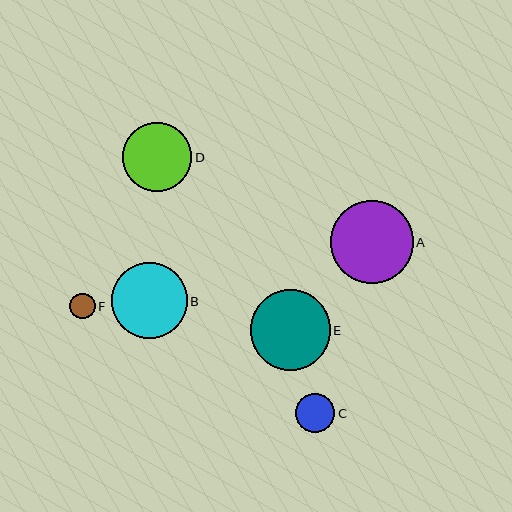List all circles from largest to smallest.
From largest to smallest: A, E, B, D, C, F.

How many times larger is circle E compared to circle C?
Circle E is approximately 2.1 times the size of circle C.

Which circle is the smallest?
Circle F is the smallest with a size of approximately 26 pixels.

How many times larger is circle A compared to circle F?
Circle A is approximately 3.2 times the size of circle F.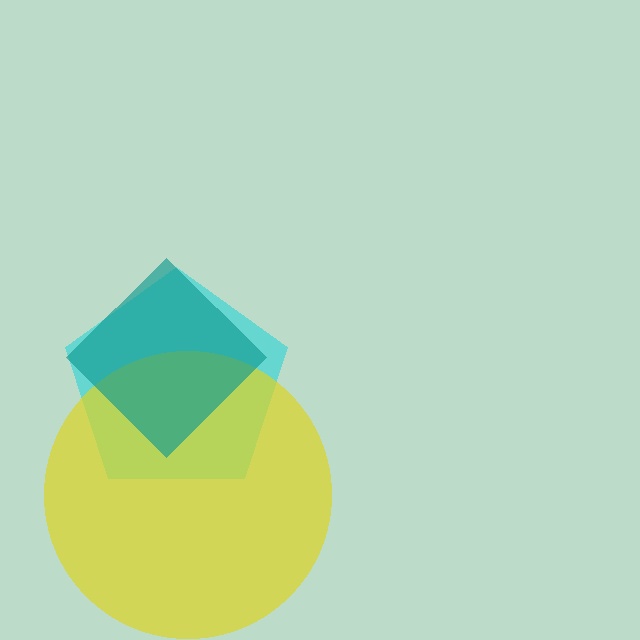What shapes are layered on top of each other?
The layered shapes are: a cyan pentagon, a yellow circle, a teal diamond.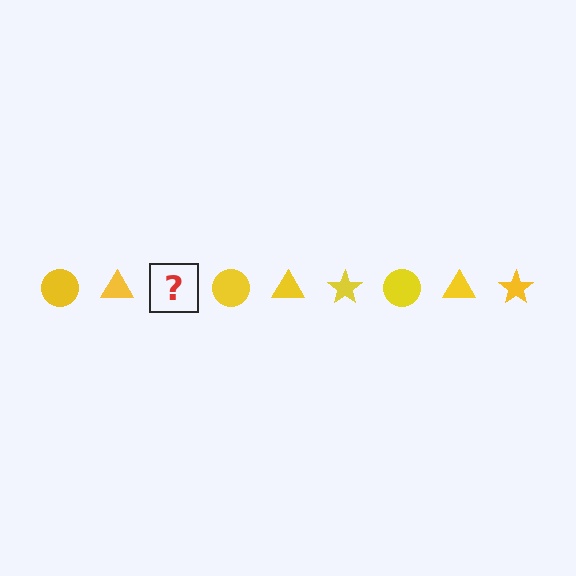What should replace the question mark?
The question mark should be replaced with a yellow star.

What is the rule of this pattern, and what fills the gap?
The rule is that the pattern cycles through circle, triangle, star shapes in yellow. The gap should be filled with a yellow star.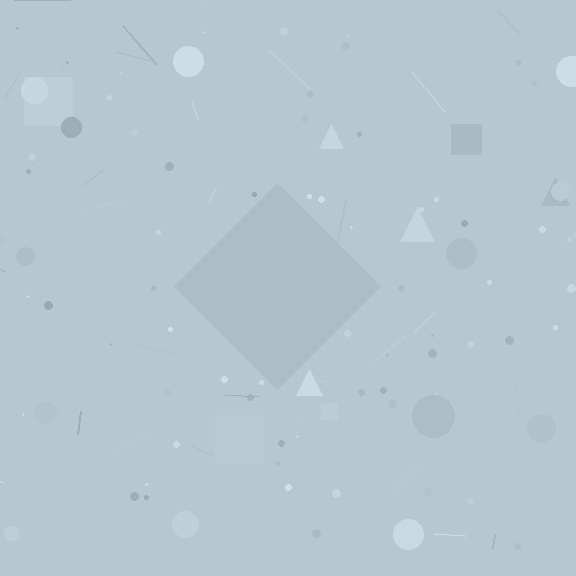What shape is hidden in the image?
A diamond is hidden in the image.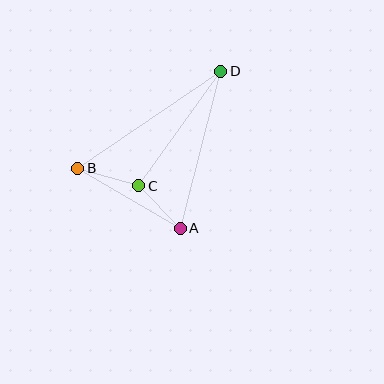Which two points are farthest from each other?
Points B and D are farthest from each other.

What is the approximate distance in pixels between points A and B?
The distance between A and B is approximately 119 pixels.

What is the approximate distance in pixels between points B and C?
The distance between B and C is approximately 63 pixels.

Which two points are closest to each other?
Points A and C are closest to each other.